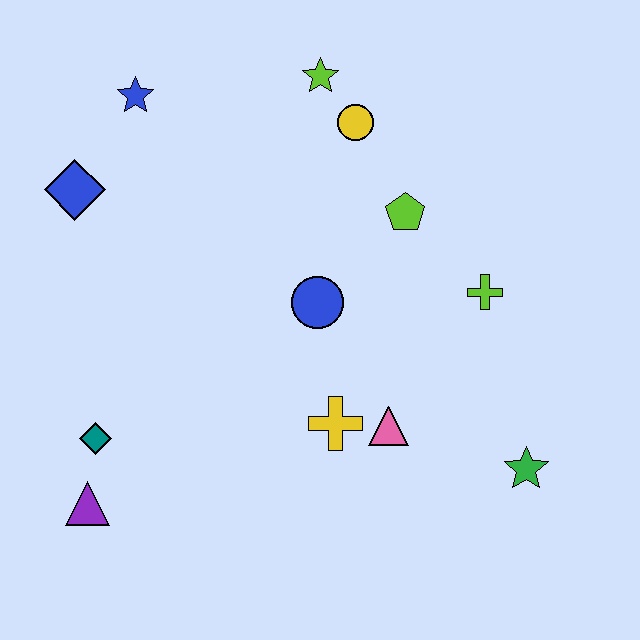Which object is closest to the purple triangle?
The teal diamond is closest to the purple triangle.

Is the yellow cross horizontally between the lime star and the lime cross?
Yes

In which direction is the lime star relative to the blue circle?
The lime star is above the blue circle.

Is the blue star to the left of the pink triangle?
Yes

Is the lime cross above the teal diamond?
Yes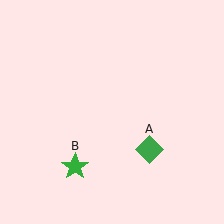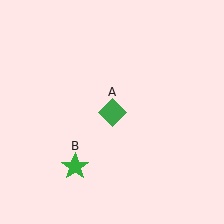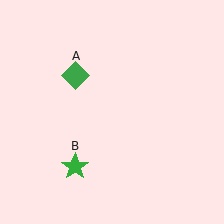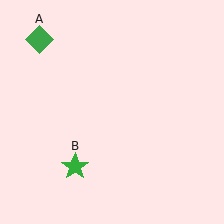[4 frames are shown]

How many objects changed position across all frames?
1 object changed position: green diamond (object A).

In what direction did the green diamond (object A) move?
The green diamond (object A) moved up and to the left.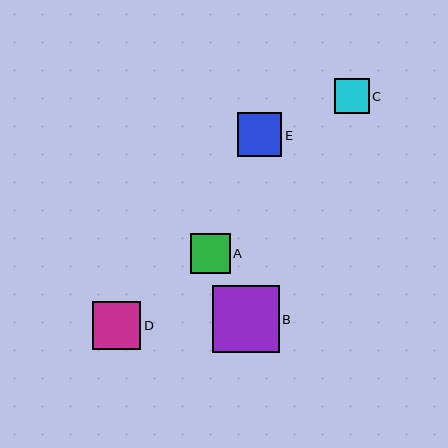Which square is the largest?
Square B is the largest with a size of approximately 67 pixels.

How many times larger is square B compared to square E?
Square B is approximately 1.5 times the size of square E.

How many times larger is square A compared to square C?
Square A is approximately 1.1 times the size of square C.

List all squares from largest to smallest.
From largest to smallest: B, D, E, A, C.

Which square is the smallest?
Square C is the smallest with a size of approximately 35 pixels.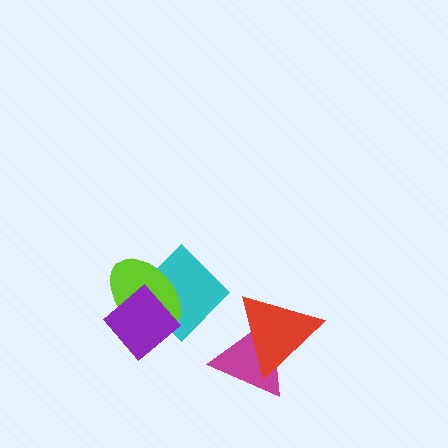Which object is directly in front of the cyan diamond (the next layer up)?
The lime ellipse is directly in front of the cyan diamond.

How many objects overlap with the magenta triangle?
1 object overlaps with the magenta triangle.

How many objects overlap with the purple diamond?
2 objects overlap with the purple diamond.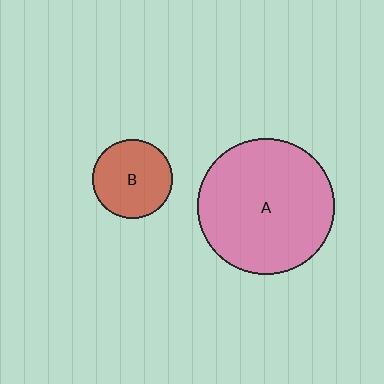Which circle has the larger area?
Circle A (pink).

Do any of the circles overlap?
No, none of the circles overlap.